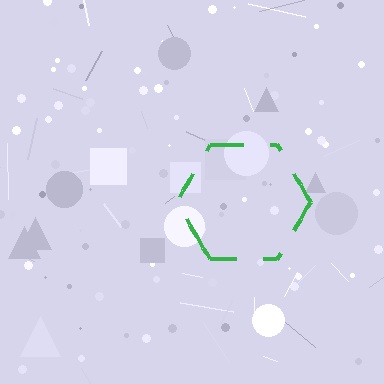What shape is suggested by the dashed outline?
The dashed outline suggests a hexagon.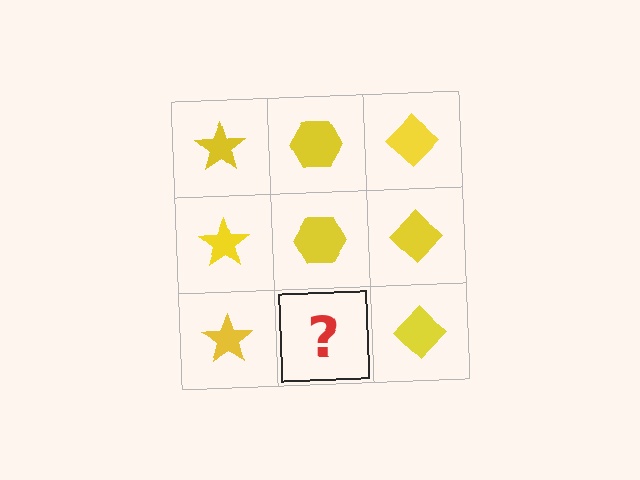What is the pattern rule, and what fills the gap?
The rule is that each column has a consistent shape. The gap should be filled with a yellow hexagon.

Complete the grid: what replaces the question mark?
The question mark should be replaced with a yellow hexagon.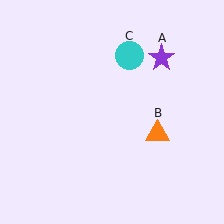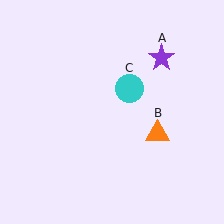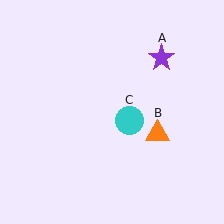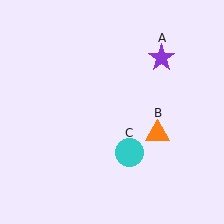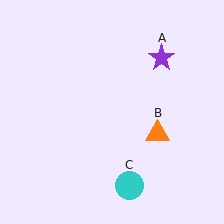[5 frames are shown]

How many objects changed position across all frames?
1 object changed position: cyan circle (object C).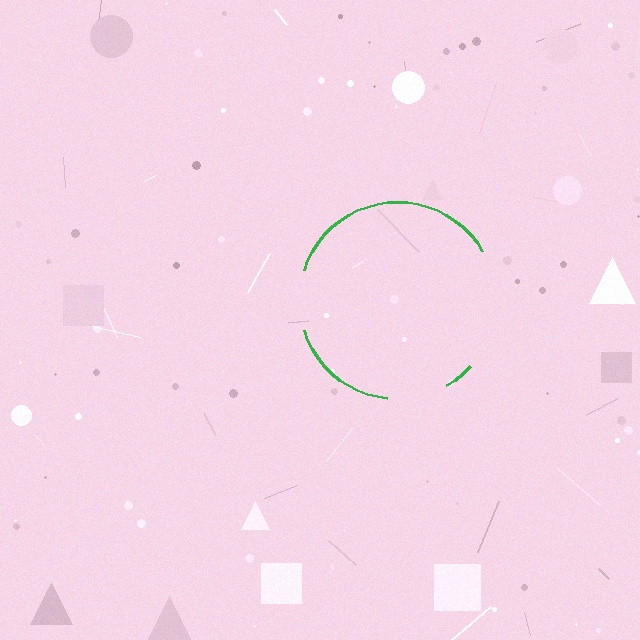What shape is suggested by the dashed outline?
The dashed outline suggests a circle.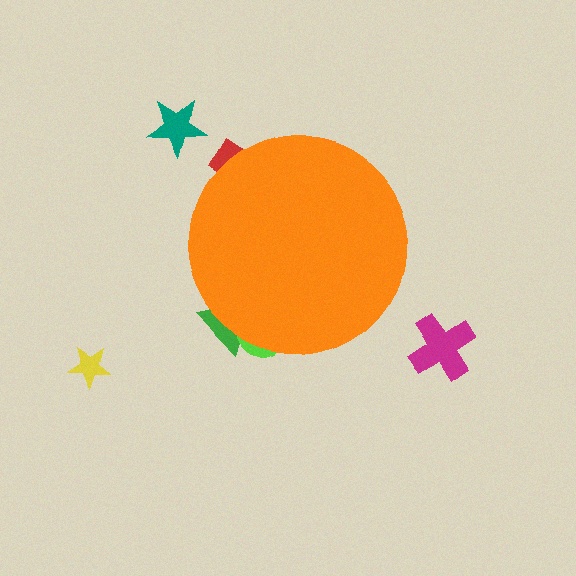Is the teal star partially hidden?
No, the teal star is fully visible.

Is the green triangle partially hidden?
Yes, the green triangle is partially hidden behind the orange circle.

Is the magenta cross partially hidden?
No, the magenta cross is fully visible.